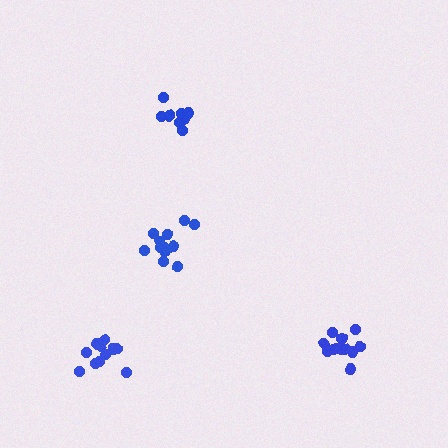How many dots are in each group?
Group 1: 9 dots, Group 2: 12 dots, Group 3: 13 dots, Group 4: 11 dots (45 total).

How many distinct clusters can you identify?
There are 4 distinct clusters.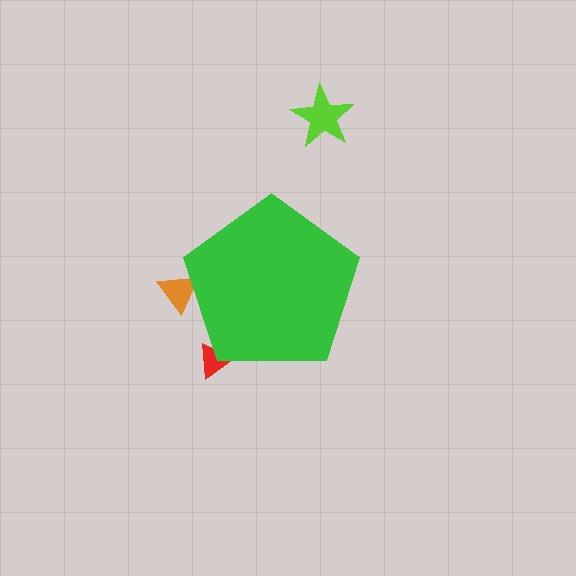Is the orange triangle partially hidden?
Yes, the orange triangle is partially hidden behind the green pentagon.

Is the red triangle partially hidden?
Yes, the red triangle is partially hidden behind the green pentagon.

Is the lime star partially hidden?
No, the lime star is fully visible.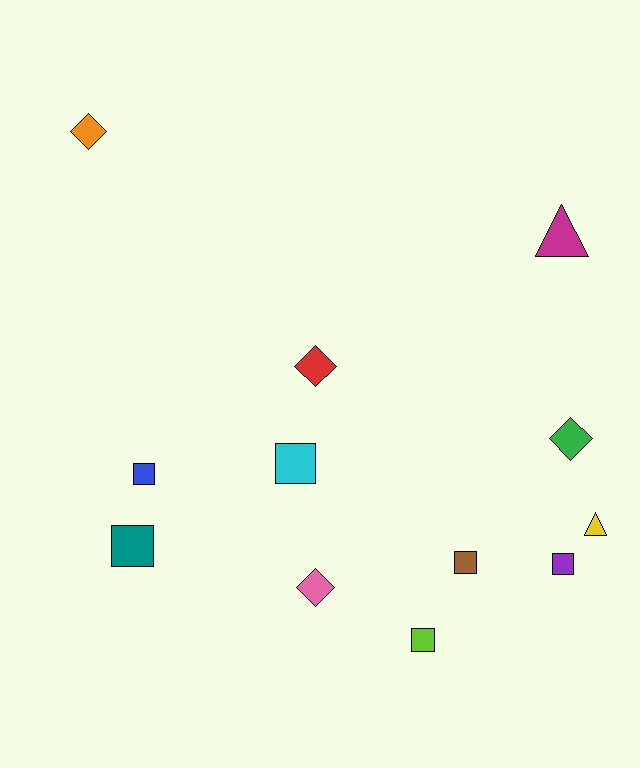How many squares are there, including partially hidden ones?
There are 6 squares.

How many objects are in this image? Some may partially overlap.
There are 12 objects.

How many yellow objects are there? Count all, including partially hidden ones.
There is 1 yellow object.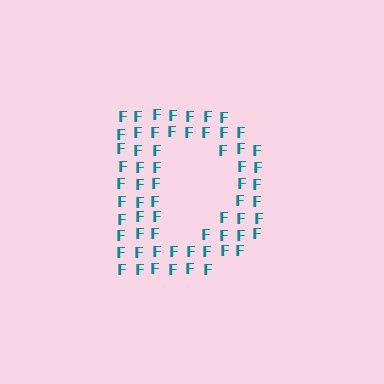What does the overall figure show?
The overall figure shows the letter D.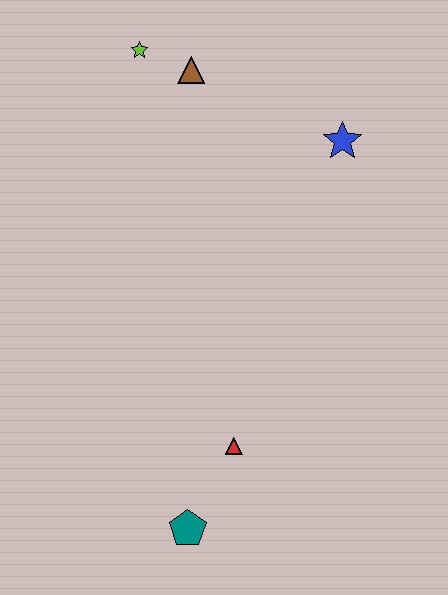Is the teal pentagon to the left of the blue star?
Yes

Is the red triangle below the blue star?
Yes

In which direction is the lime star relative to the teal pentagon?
The lime star is above the teal pentagon.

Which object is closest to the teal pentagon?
The red triangle is closest to the teal pentagon.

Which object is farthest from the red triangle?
The lime star is farthest from the red triangle.